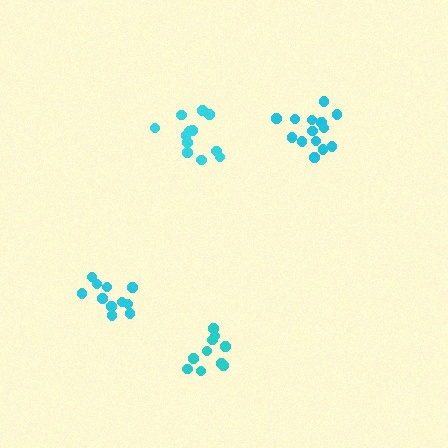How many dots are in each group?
Group 1: 10 dots, Group 2: 11 dots, Group 3: 14 dots, Group 4: 12 dots (47 total).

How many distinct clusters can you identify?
There are 4 distinct clusters.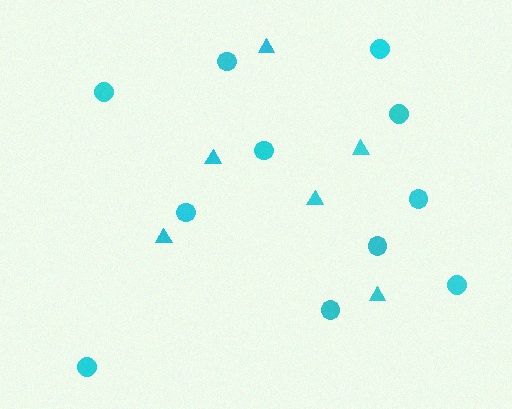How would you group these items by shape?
There are 2 groups: one group of circles (11) and one group of triangles (6).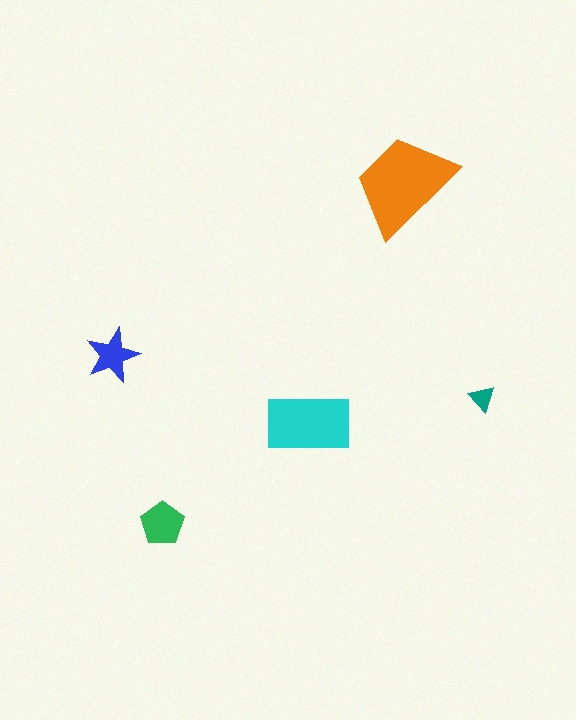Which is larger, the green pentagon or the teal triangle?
The green pentagon.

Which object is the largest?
The orange trapezoid.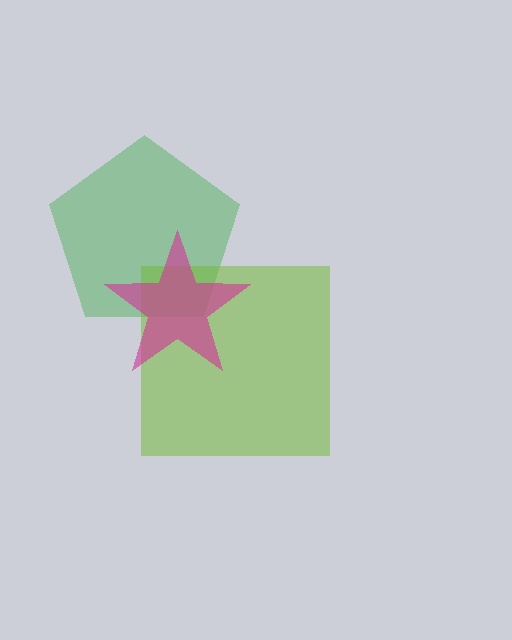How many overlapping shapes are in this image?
There are 3 overlapping shapes in the image.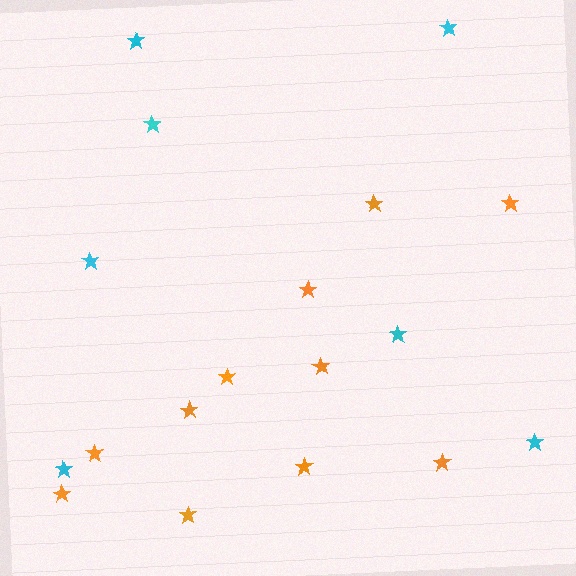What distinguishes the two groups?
There are 2 groups: one group of cyan stars (7) and one group of orange stars (11).